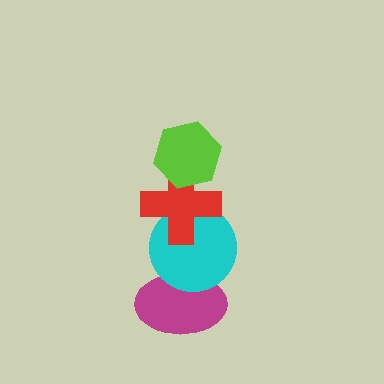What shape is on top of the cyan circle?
The red cross is on top of the cyan circle.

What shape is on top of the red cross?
The lime hexagon is on top of the red cross.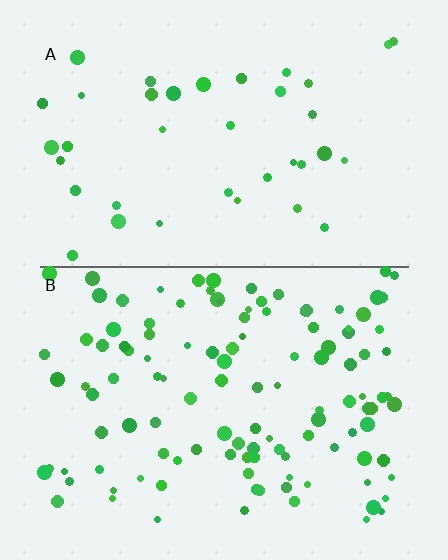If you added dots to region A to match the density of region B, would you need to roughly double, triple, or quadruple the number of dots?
Approximately triple.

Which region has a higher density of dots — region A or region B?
B (the bottom).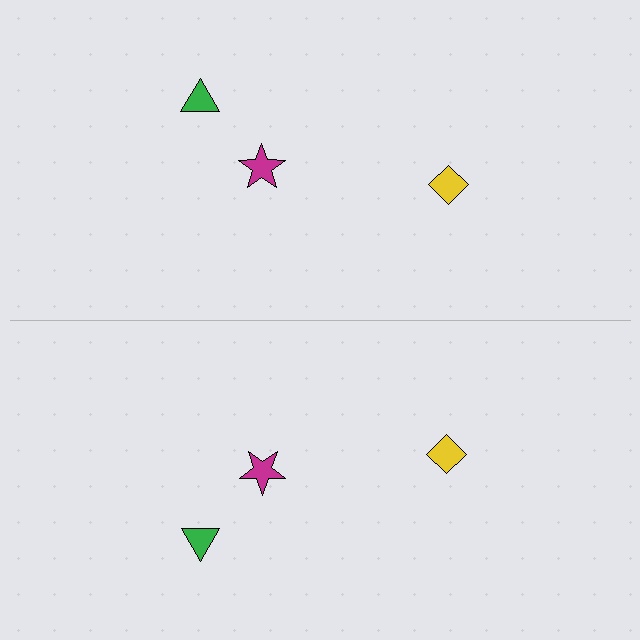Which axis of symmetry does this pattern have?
The pattern has a horizontal axis of symmetry running through the center of the image.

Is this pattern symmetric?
Yes, this pattern has bilateral (reflection) symmetry.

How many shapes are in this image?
There are 6 shapes in this image.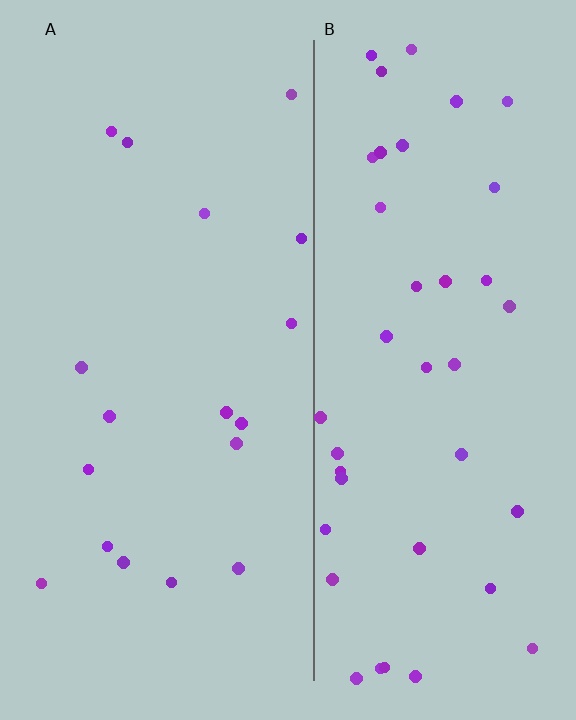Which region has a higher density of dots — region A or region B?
B (the right).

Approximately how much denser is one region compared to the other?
Approximately 2.3× — region B over region A.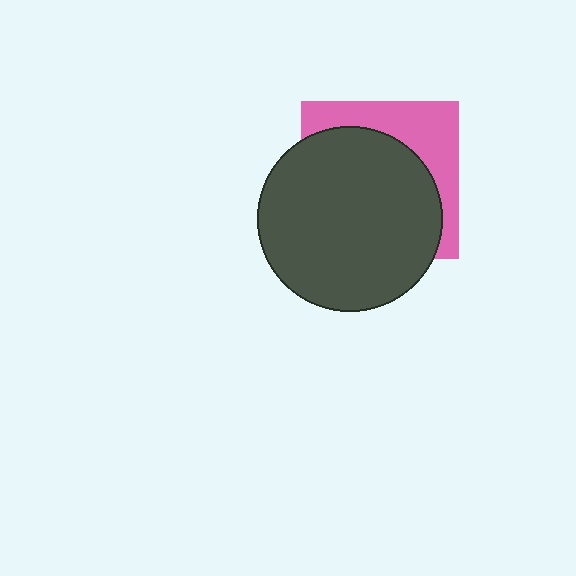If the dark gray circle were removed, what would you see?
You would see the complete pink square.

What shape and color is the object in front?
The object in front is a dark gray circle.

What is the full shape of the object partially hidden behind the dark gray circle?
The partially hidden object is a pink square.